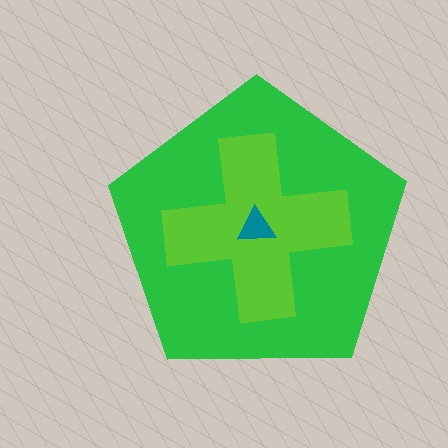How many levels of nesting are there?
3.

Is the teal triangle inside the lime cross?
Yes.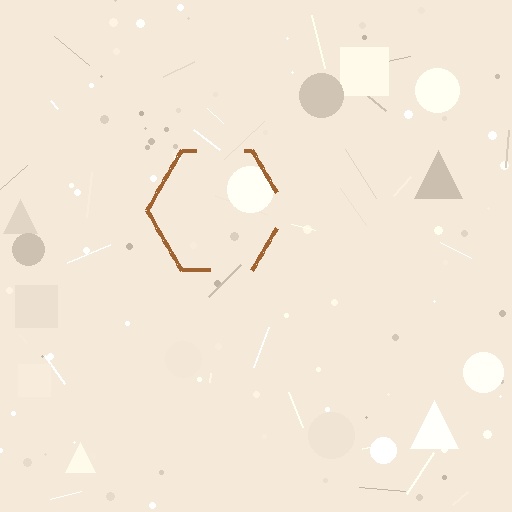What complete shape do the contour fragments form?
The contour fragments form a hexagon.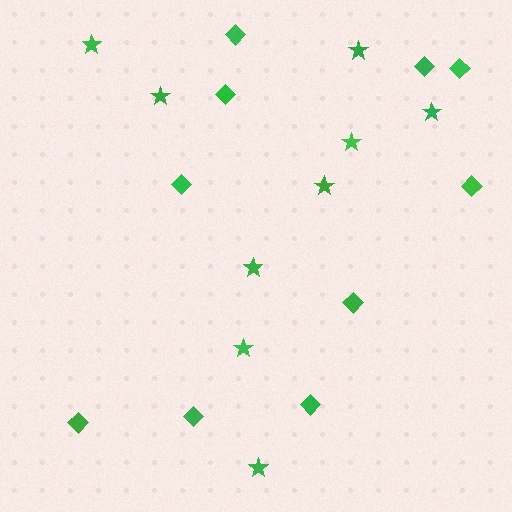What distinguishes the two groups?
There are 2 groups: one group of stars (9) and one group of diamonds (10).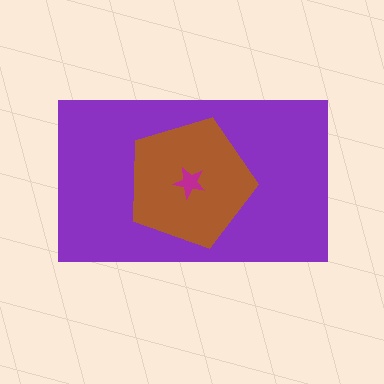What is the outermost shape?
The purple rectangle.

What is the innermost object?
The magenta star.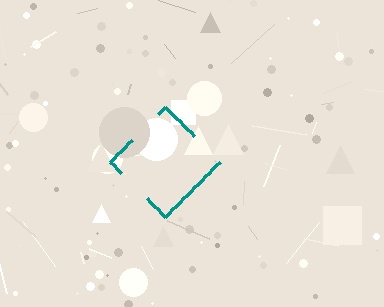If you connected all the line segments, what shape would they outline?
They would outline a diamond.